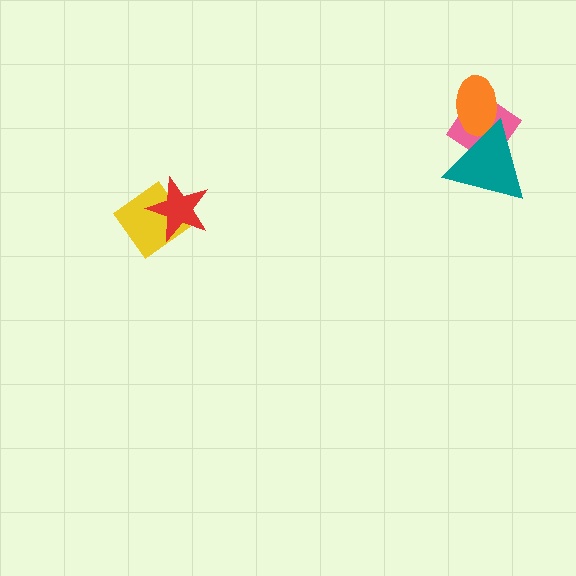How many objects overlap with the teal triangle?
2 objects overlap with the teal triangle.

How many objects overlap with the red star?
1 object overlaps with the red star.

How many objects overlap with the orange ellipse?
2 objects overlap with the orange ellipse.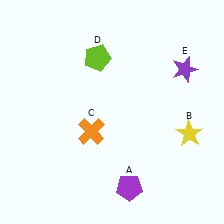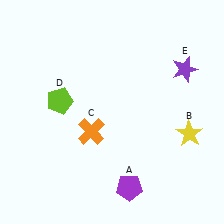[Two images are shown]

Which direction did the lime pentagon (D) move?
The lime pentagon (D) moved down.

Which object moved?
The lime pentagon (D) moved down.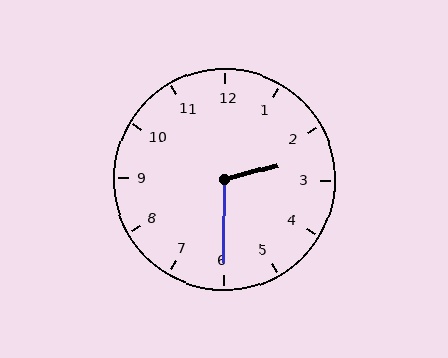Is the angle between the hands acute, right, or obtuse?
It is obtuse.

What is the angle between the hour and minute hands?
Approximately 105 degrees.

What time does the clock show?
2:30.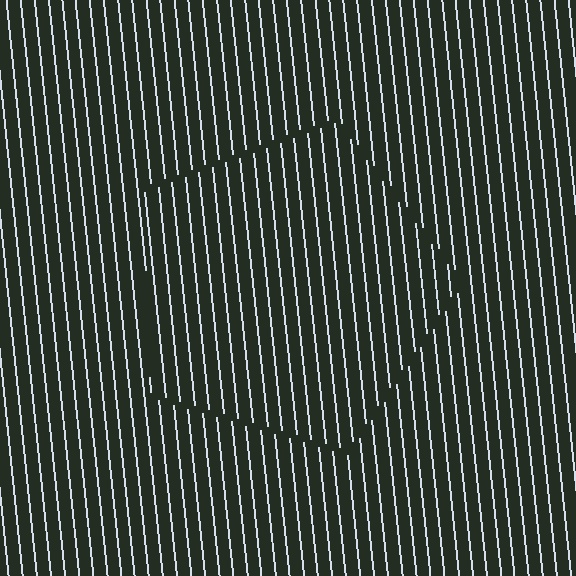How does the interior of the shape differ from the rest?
The interior of the shape contains the same grating, shifted by half a period — the contour is defined by the phase discontinuity where line-ends from the inner and outer gratings abut.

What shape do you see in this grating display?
An illusory pentagon. The interior of the shape contains the same grating, shifted by half a period — the contour is defined by the phase discontinuity where line-ends from the inner and outer gratings abut.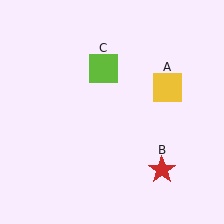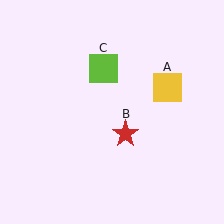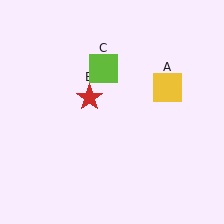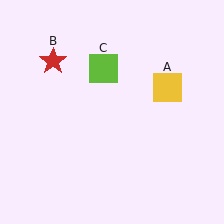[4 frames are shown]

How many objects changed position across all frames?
1 object changed position: red star (object B).